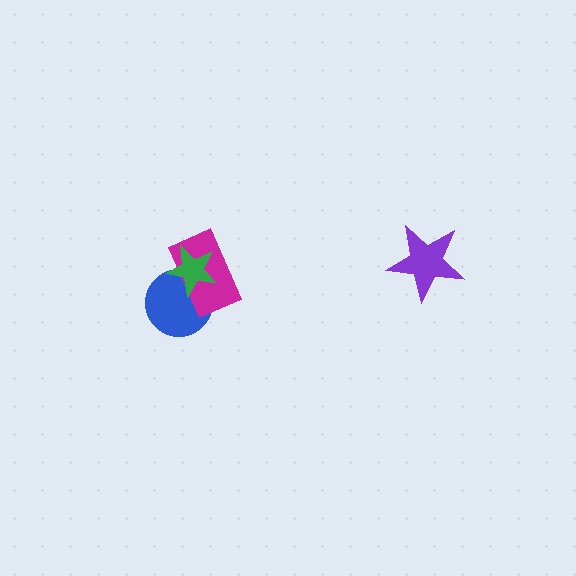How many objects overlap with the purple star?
0 objects overlap with the purple star.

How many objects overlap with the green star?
2 objects overlap with the green star.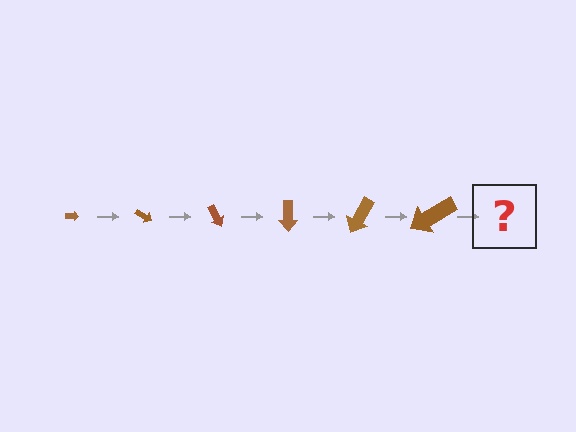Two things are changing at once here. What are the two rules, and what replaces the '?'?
The two rules are that the arrow grows larger each step and it rotates 30 degrees each step. The '?' should be an arrow, larger than the previous one and rotated 180 degrees from the start.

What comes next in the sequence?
The next element should be an arrow, larger than the previous one and rotated 180 degrees from the start.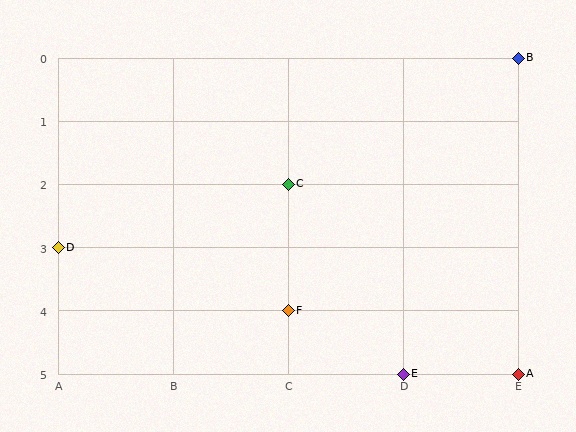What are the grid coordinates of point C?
Point C is at grid coordinates (C, 2).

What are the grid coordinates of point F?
Point F is at grid coordinates (C, 4).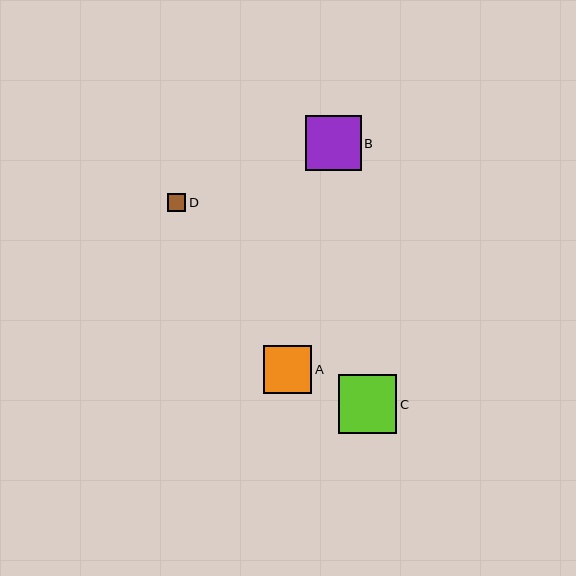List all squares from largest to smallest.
From largest to smallest: C, B, A, D.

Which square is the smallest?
Square D is the smallest with a size of approximately 18 pixels.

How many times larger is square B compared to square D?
Square B is approximately 3.1 times the size of square D.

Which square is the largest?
Square C is the largest with a size of approximately 58 pixels.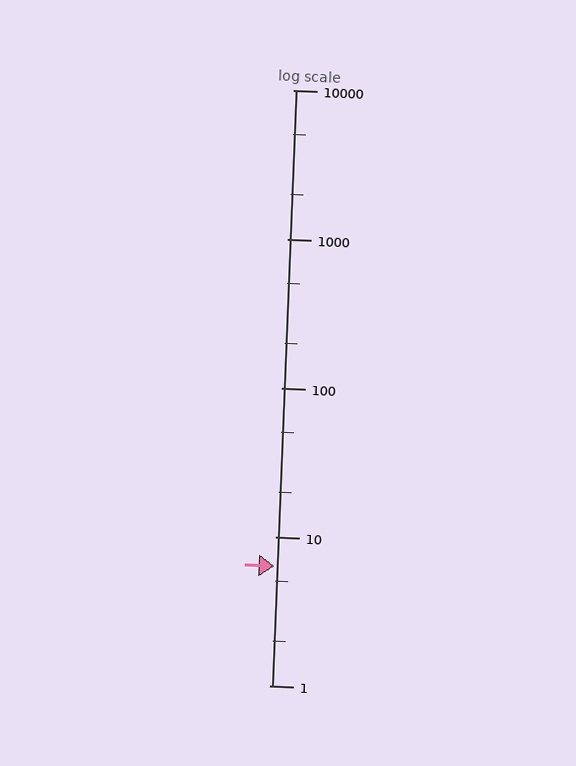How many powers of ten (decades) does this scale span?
The scale spans 4 decades, from 1 to 10000.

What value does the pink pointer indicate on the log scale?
The pointer indicates approximately 6.3.